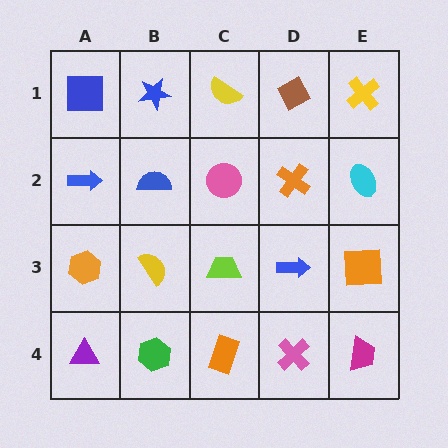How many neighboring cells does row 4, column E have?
2.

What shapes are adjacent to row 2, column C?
A yellow semicircle (row 1, column C), a lime trapezoid (row 3, column C), a blue semicircle (row 2, column B), an orange cross (row 2, column D).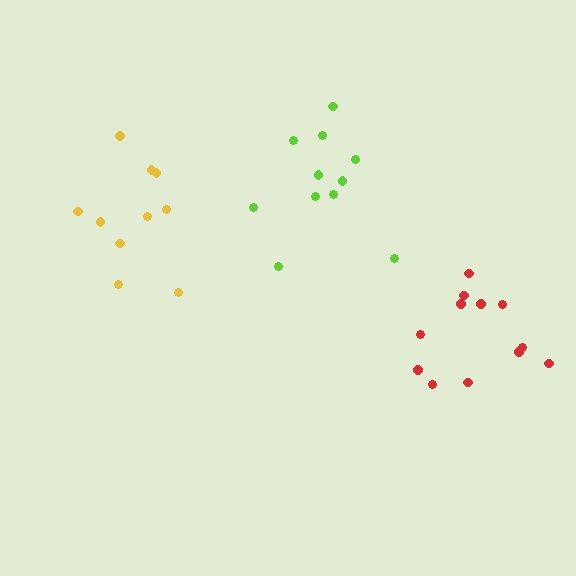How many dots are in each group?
Group 1: 10 dots, Group 2: 11 dots, Group 3: 12 dots (33 total).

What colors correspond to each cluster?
The clusters are colored: yellow, lime, red.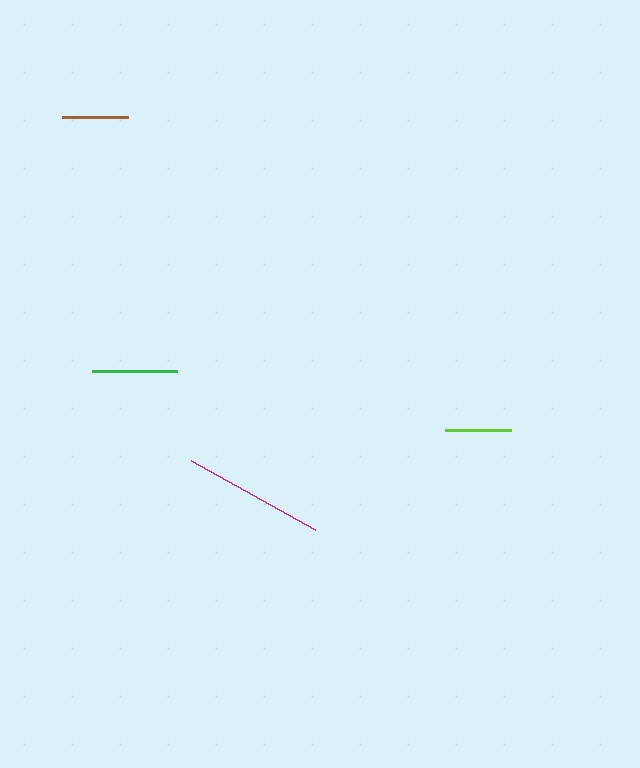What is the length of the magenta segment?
The magenta segment is approximately 142 pixels long.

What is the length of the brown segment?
The brown segment is approximately 66 pixels long.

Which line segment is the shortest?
The brown line is the shortest at approximately 66 pixels.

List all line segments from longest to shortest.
From longest to shortest: magenta, green, lime, brown.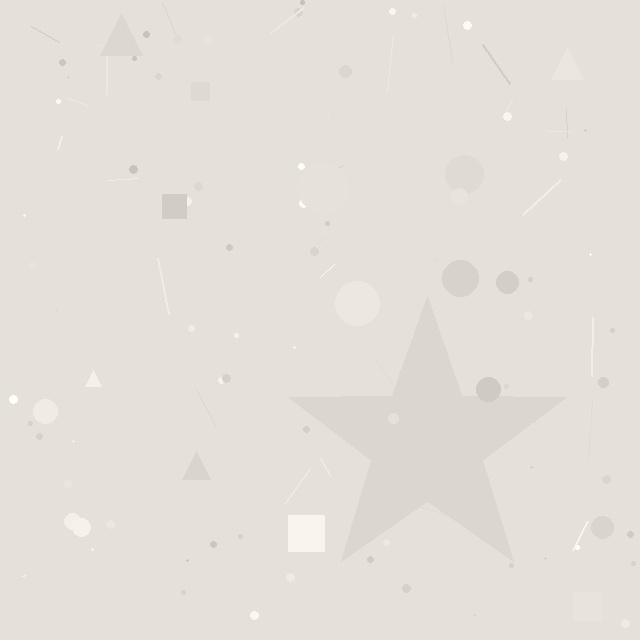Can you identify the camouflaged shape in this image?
The camouflaged shape is a star.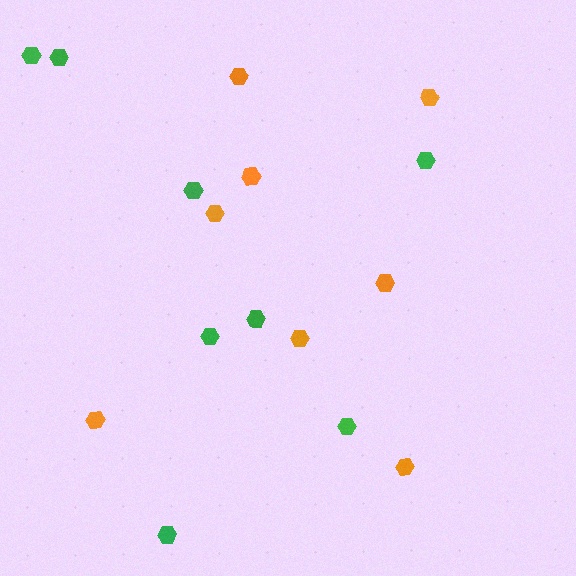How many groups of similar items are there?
There are 2 groups: one group of green hexagons (8) and one group of orange hexagons (8).